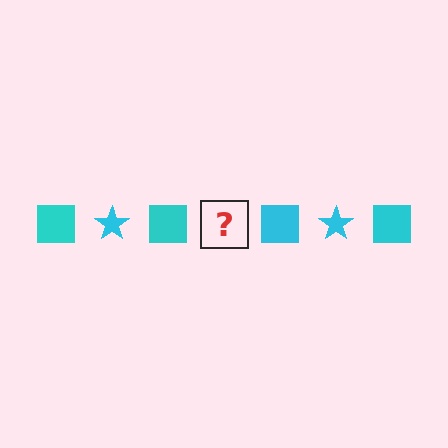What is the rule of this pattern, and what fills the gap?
The rule is that the pattern cycles through square, star shapes in cyan. The gap should be filled with a cyan star.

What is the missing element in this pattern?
The missing element is a cyan star.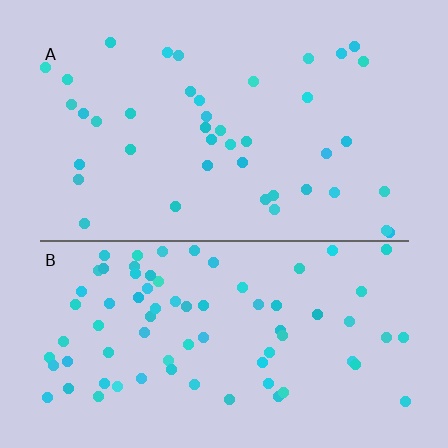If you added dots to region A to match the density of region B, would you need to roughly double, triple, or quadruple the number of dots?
Approximately double.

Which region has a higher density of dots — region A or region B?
B (the bottom).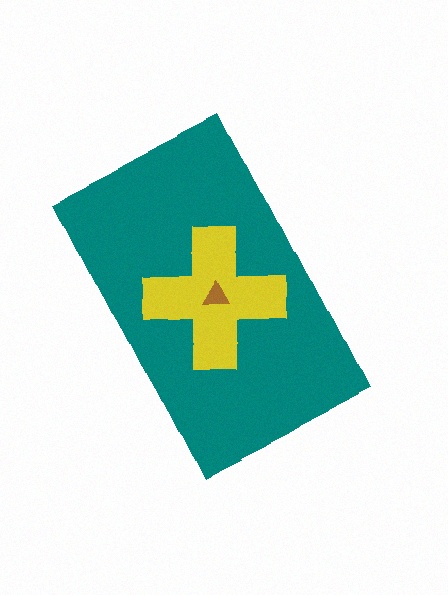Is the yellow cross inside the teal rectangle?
Yes.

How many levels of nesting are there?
3.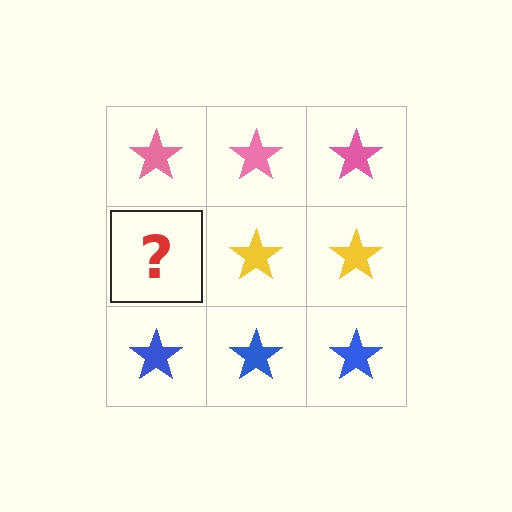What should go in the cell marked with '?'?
The missing cell should contain a yellow star.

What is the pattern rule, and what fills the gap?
The rule is that each row has a consistent color. The gap should be filled with a yellow star.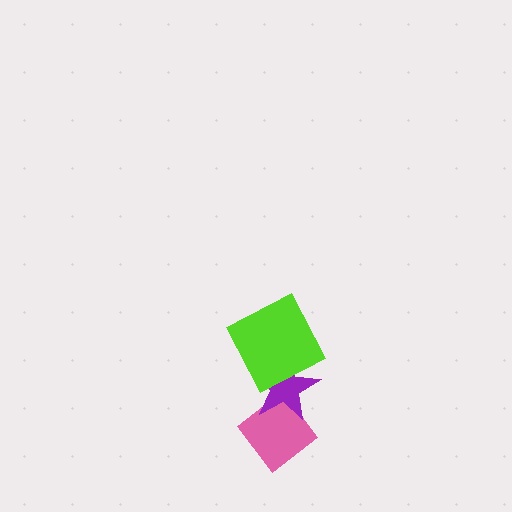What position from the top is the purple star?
The purple star is 2nd from the top.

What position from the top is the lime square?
The lime square is 1st from the top.